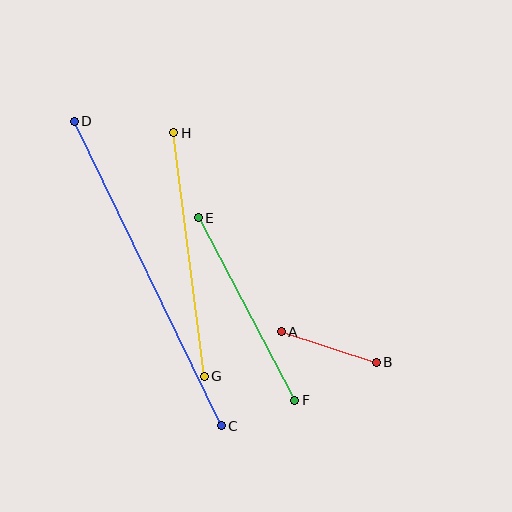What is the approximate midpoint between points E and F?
The midpoint is at approximately (247, 309) pixels.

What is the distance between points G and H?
The distance is approximately 246 pixels.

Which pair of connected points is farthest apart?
Points C and D are farthest apart.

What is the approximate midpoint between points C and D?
The midpoint is at approximately (148, 273) pixels.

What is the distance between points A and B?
The distance is approximately 100 pixels.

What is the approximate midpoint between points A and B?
The midpoint is at approximately (329, 347) pixels.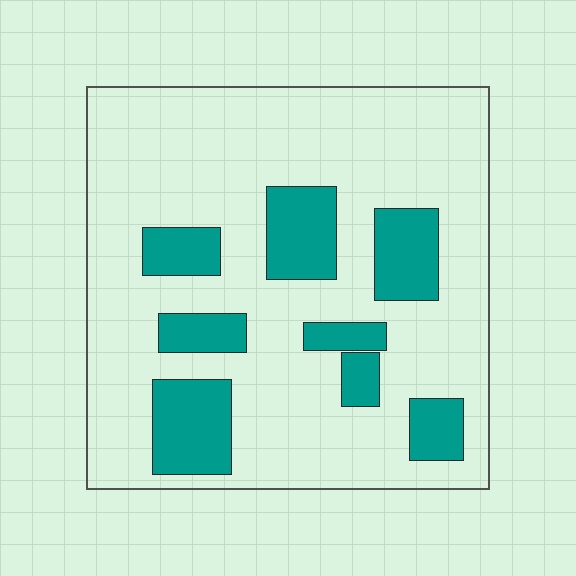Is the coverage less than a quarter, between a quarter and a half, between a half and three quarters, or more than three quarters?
Less than a quarter.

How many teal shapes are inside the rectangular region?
8.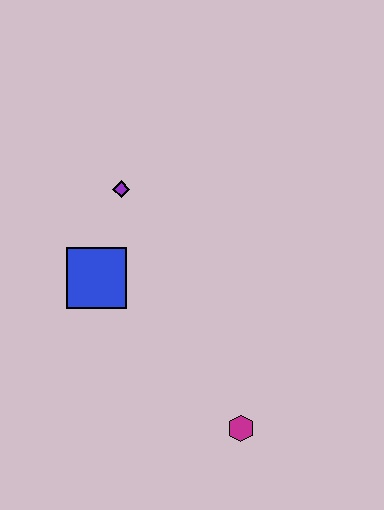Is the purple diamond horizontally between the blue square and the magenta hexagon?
Yes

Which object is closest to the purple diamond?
The blue square is closest to the purple diamond.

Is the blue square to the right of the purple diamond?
No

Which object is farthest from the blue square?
The magenta hexagon is farthest from the blue square.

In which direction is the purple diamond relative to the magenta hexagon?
The purple diamond is above the magenta hexagon.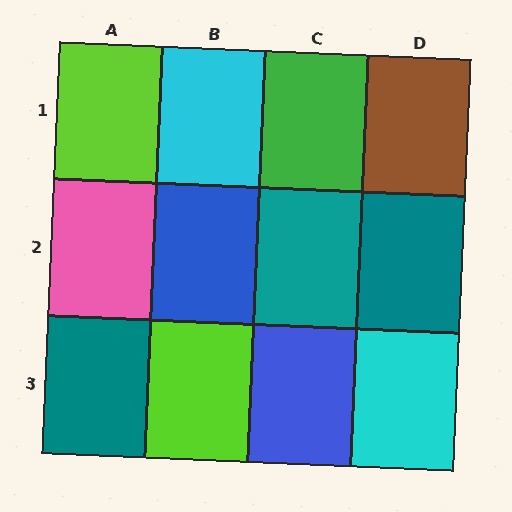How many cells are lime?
2 cells are lime.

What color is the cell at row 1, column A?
Lime.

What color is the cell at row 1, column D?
Brown.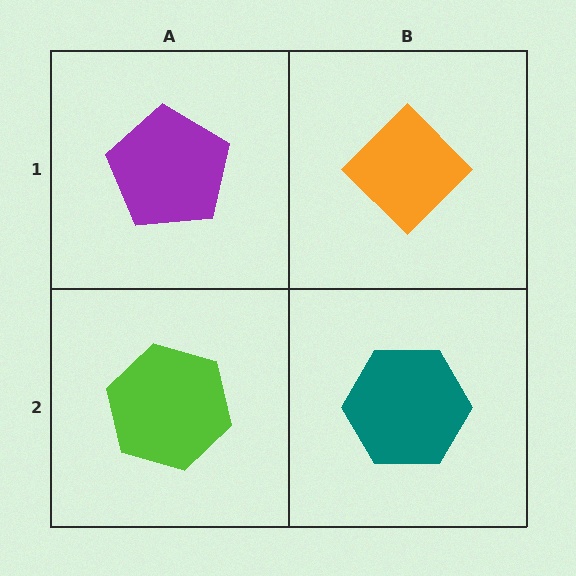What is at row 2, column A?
A lime hexagon.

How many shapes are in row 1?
2 shapes.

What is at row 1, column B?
An orange diamond.